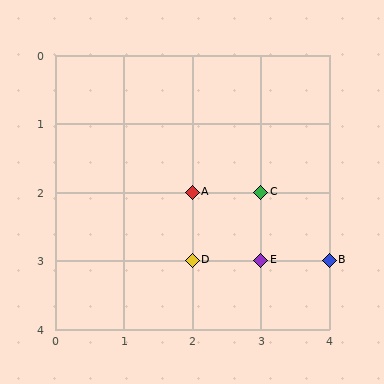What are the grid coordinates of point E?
Point E is at grid coordinates (3, 3).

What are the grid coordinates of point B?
Point B is at grid coordinates (4, 3).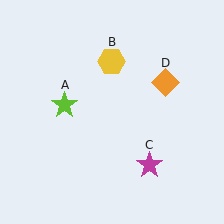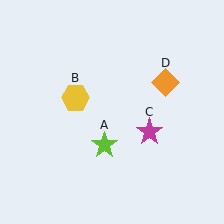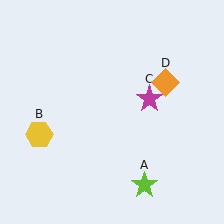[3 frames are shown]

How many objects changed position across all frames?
3 objects changed position: lime star (object A), yellow hexagon (object B), magenta star (object C).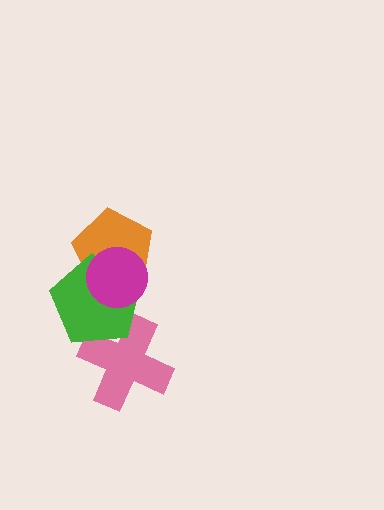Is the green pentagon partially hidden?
Yes, it is partially covered by another shape.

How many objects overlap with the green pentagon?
3 objects overlap with the green pentagon.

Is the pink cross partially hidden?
Yes, it is partially covered by another shape.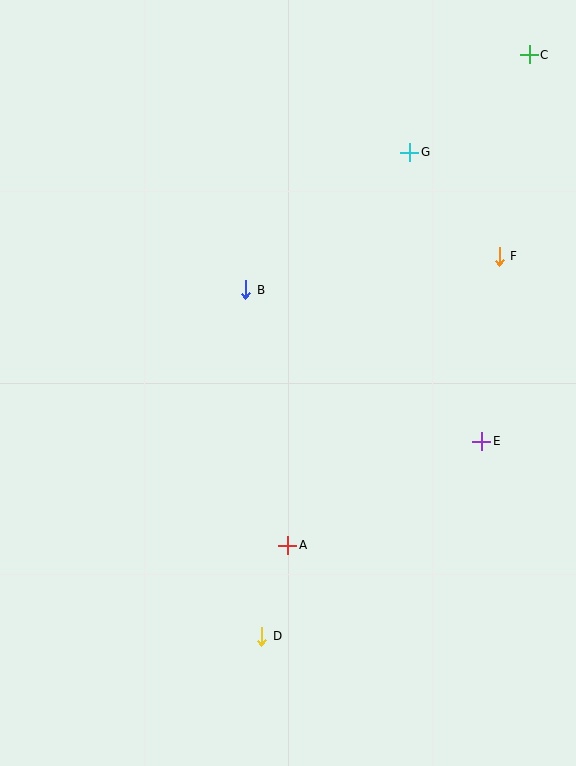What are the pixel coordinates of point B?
Point B is at (246, 290).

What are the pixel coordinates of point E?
Point E is at (482, 441).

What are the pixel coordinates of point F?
Point F is at (499, 257).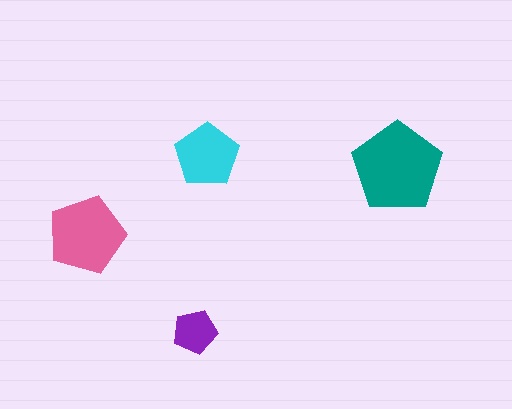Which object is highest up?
The cyan pentagon is topmost.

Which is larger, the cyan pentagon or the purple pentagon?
The cyan one.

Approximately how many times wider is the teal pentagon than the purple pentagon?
About 2 times wider.